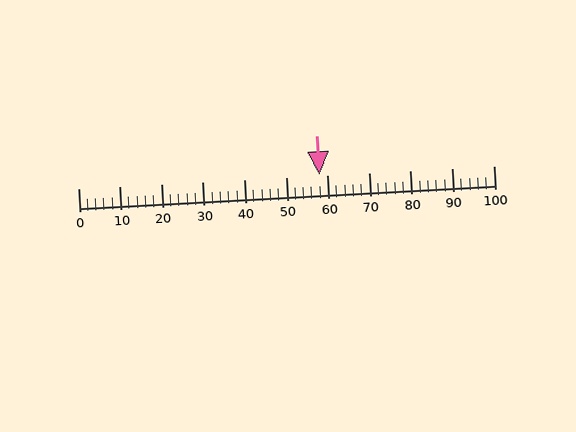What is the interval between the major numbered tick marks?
The major tick marks are spaced 10 units apart.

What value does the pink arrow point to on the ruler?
The pink arrow points to approximately 58.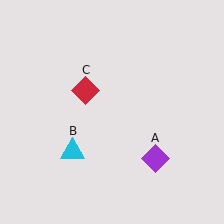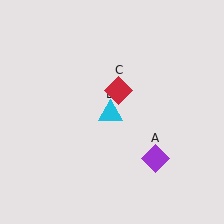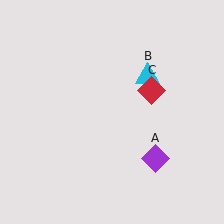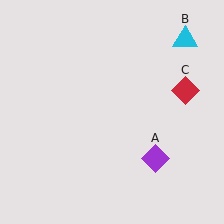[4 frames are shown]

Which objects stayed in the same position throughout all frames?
Purple diamond (object A) remained stationary.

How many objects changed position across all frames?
2 objects changed position: cyan triangle (object B), red diamond (object C).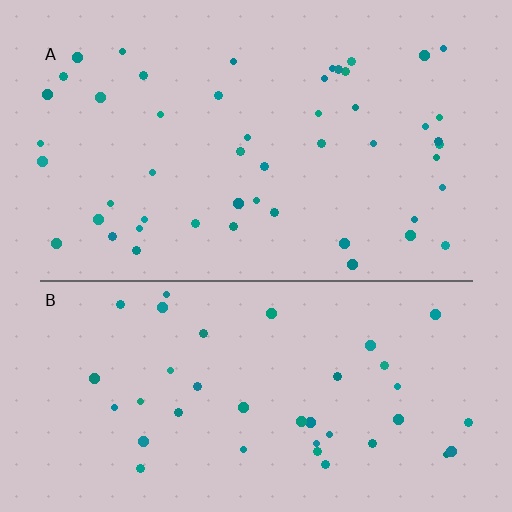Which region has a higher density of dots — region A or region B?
A (the top).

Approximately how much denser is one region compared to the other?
Approximately 1.3× — region A over region B.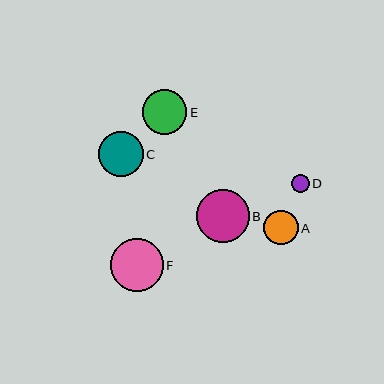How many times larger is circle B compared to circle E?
Circle B is approximately 1.2 times the size of circle E.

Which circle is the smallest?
Circle D is the smallest with a size of approximately 18 pixels.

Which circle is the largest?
Circle F is the largest with a size of approximately 53 pixels.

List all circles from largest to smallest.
From largest to smallest: F, B, E, C, A, D.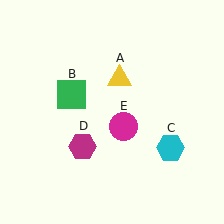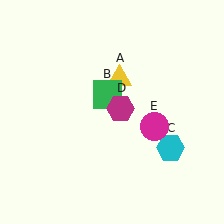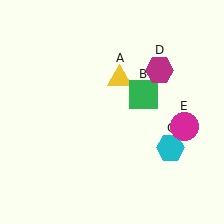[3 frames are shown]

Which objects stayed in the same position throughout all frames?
Yellow triangle (object A) and cyan hexagon (object C) remained stationary.